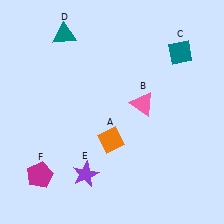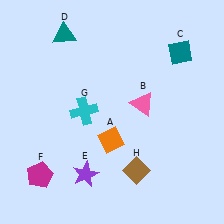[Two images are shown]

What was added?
A cyan cross (G), a brown diamond (H) were added in Image 2.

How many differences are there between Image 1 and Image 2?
There are 2 differences between the two images.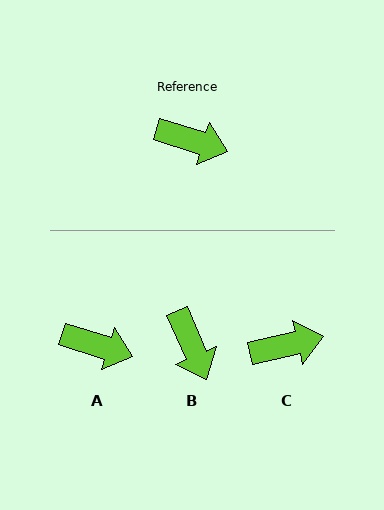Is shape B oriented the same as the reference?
No, it is off by about 49 degrees.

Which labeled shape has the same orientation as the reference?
A.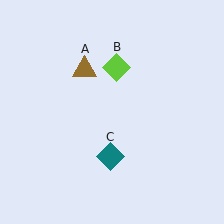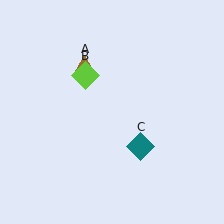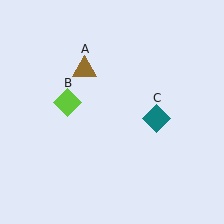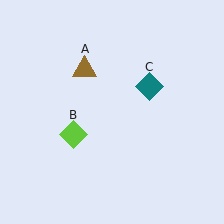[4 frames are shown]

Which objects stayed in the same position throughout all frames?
Brown triangle (object A) remained stationary.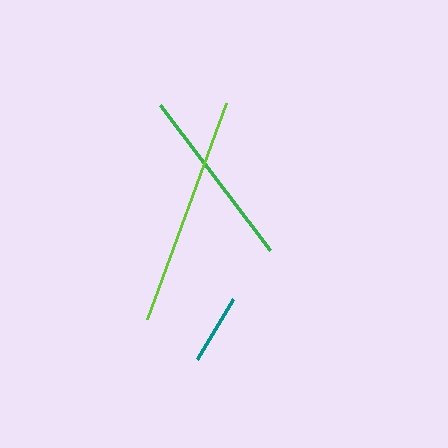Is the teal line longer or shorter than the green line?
The green line is longer than the teal line.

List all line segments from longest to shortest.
From longest to shortest: lime, green, teal.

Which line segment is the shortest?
The teal line is the shortest at approximately 70 pixels.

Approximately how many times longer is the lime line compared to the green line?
The lime line is approximately 1.3 times the length of the green line.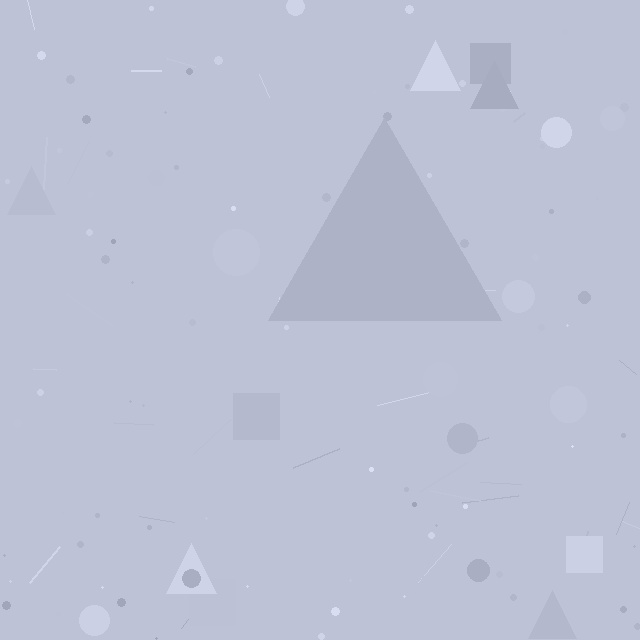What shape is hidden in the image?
A triangle is hidden in the image.